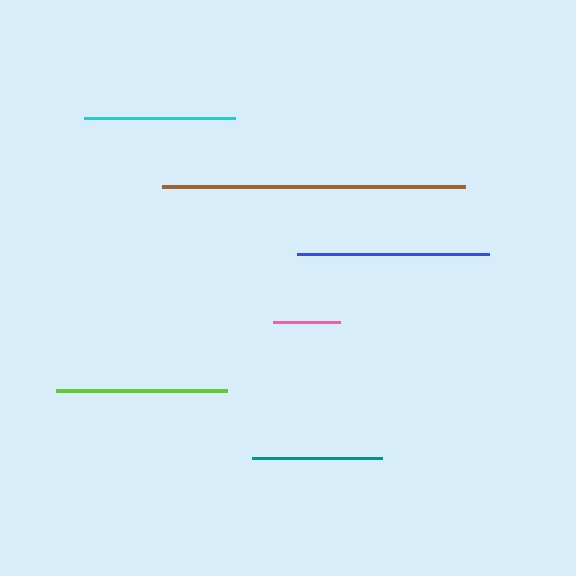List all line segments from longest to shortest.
From longest to shortest: brown, blue, lime, cyan, teal, pink.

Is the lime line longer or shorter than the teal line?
The lime line is longer than the teal line.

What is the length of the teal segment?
The teal segment is approximately 130 pixels long.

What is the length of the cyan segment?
The cyan segment is approximately 152 pixels long.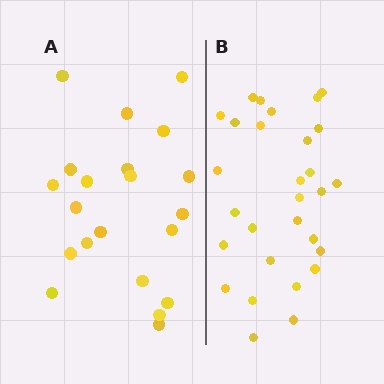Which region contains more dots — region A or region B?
Region B (the right region) has more dots.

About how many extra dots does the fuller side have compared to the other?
Region B has roughly 8 or so more dots than region A.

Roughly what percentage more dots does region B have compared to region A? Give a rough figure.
About 40% more.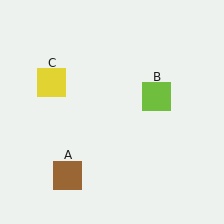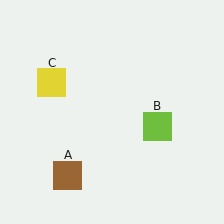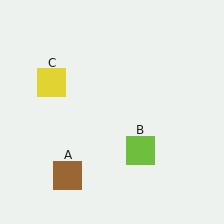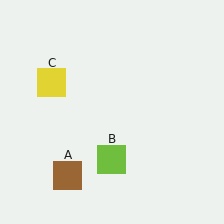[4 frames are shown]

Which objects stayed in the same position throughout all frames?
Brown square (object A) and yellow square (object C) remained stationary.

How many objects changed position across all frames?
1 object changed position: lime square (object B).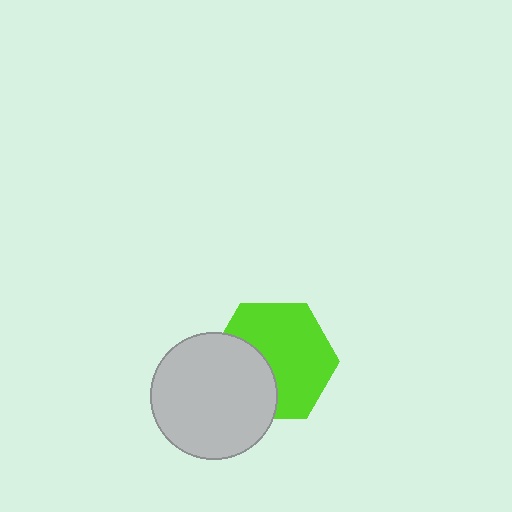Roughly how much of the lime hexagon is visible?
About half of it is visible (roughly 65%).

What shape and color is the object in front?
The object in front is a light gray circle.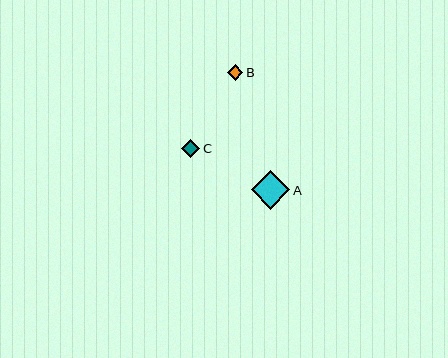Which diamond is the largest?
Diamond A is the largest with a size of approximately 38 pixels.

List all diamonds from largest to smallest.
From largest to smallest: A, C, B.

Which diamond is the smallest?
Diamond B is the smallest with a size of approximately 16 pixels.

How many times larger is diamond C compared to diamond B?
Diamond C is approximately 1.1 times the size of diamond B.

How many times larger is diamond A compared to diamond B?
Diamond A is approximately 2.4 times the size of diamond B.